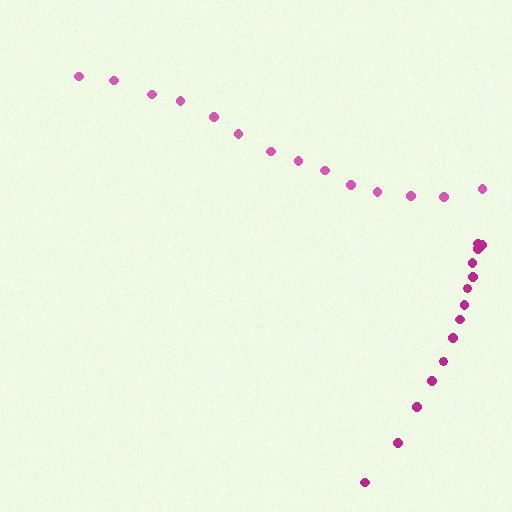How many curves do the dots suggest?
There are 2 distinct paths.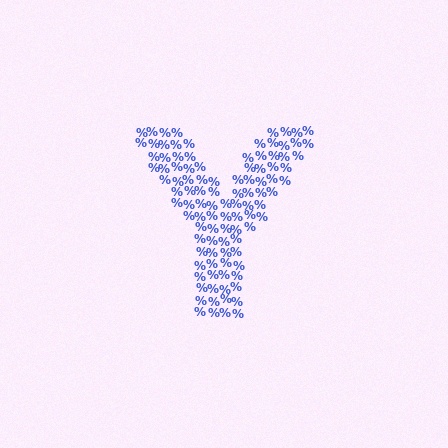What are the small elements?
The small elements are percent signs.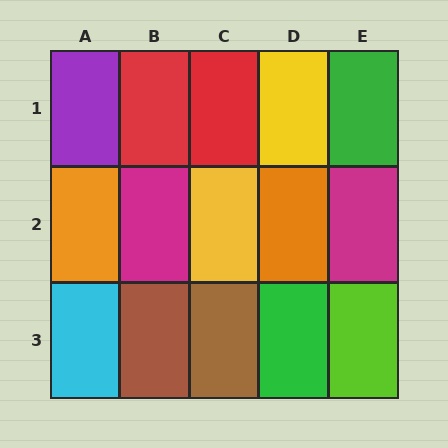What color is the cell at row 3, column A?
Cyan.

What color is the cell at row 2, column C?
Yellow.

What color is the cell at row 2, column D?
Orange.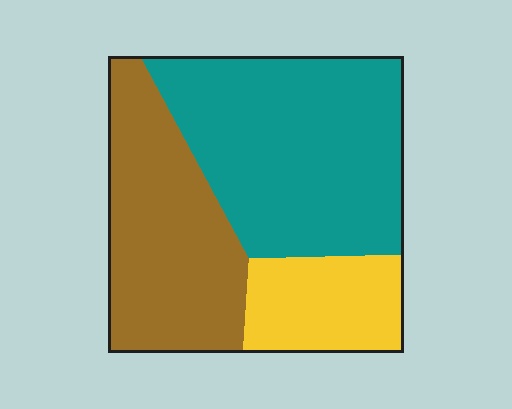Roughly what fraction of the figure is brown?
Brown covers about 35% of the figure.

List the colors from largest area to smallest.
From largest to smallest: teal, brown, yellow.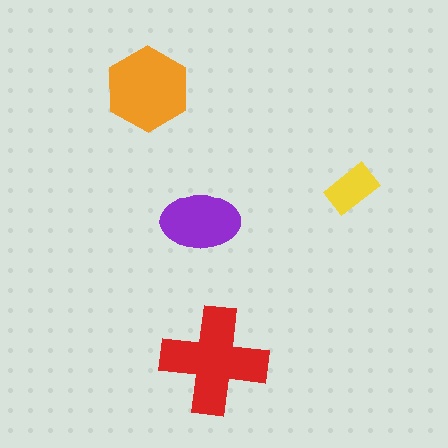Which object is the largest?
The red cross.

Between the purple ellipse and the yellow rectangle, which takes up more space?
The purple ellipse.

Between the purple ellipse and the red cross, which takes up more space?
The red cross.